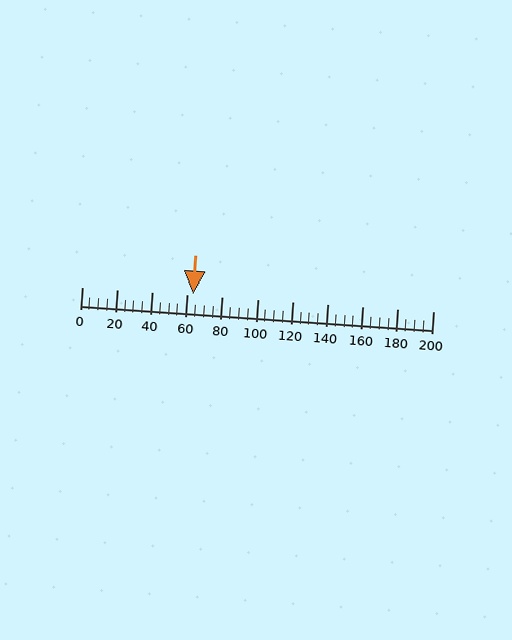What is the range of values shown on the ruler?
The ruler shows values from 0 to 200.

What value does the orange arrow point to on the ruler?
The orange arrow points to approximately 64.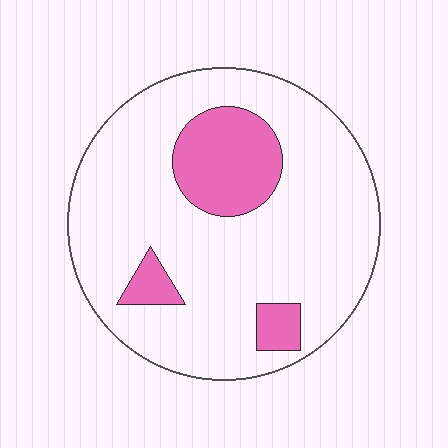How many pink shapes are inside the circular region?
3.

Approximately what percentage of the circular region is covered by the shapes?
Approximately 20%.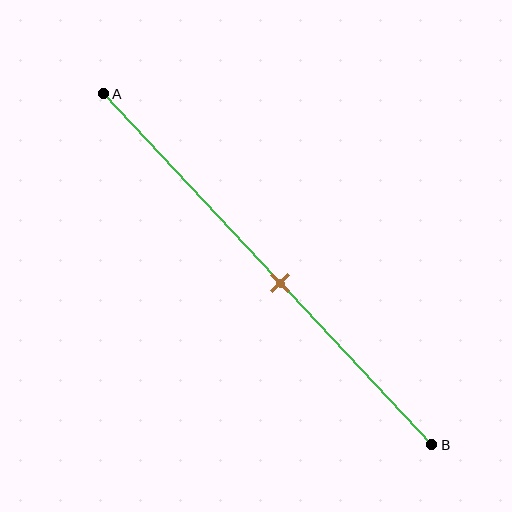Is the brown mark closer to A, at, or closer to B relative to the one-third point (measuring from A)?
The brown mark is closer to point B than the one-third point of segment AB.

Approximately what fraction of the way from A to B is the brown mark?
The brown mark is approximately 55% of the way from A to B.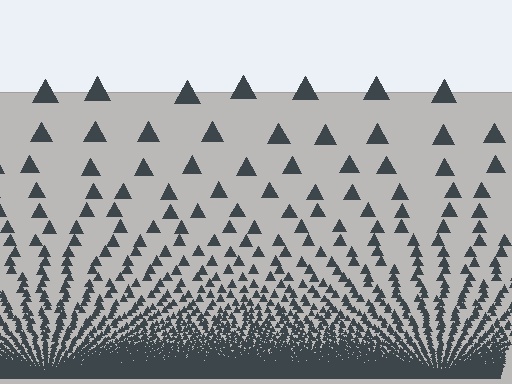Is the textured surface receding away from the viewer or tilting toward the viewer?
The surface appears to tilt toward the viewer. Texture elements get larger and sparser toward the top.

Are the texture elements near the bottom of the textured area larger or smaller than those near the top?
Smaller. The gradient is inverted — elements near the bottom are smaller and denser.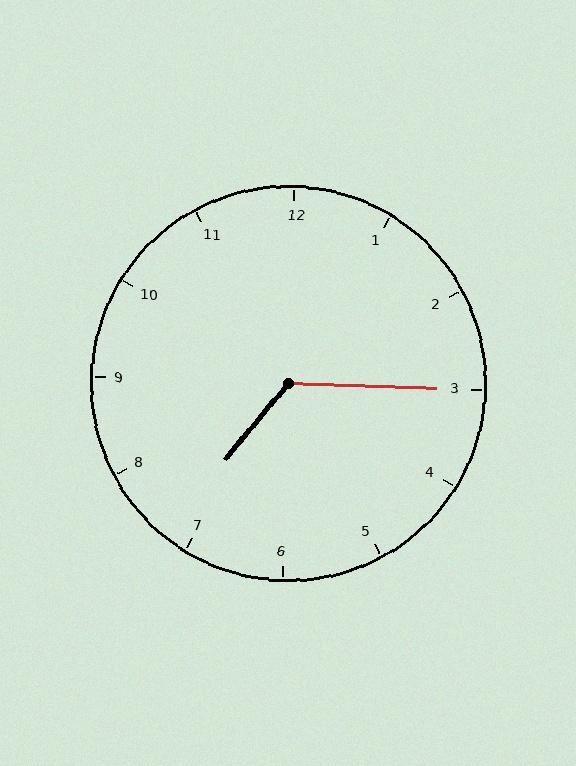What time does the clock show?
7:15.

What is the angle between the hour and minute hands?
Approximately 128 degrees.